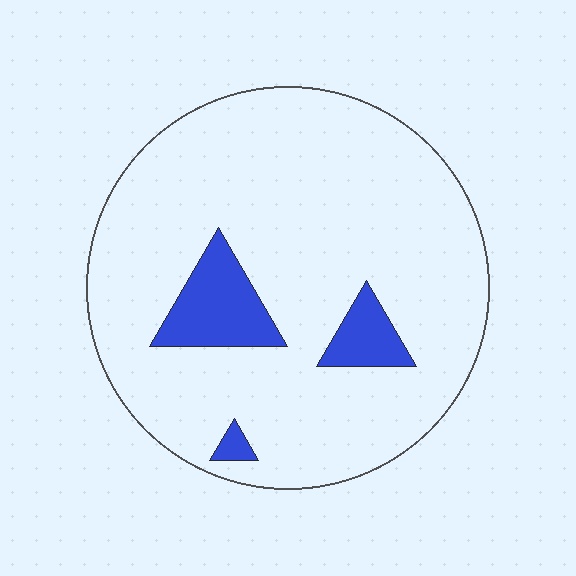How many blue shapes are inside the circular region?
3.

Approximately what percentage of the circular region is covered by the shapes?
Approximately 10%.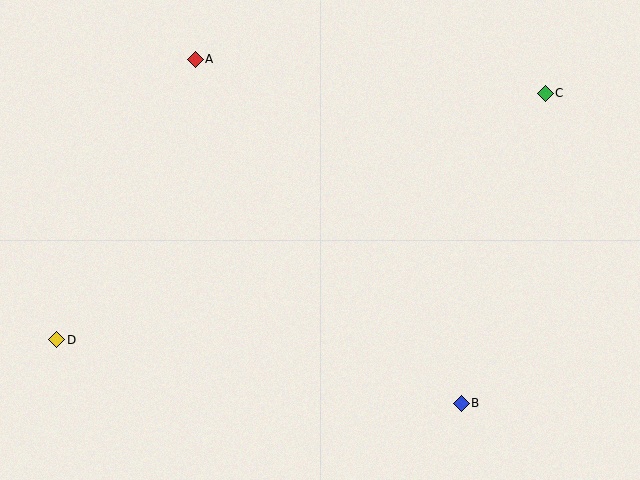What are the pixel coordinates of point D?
Point D is at (57, 340).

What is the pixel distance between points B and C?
The distance between B and C is 321 pixels.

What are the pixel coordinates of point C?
Point C is at (545, 93).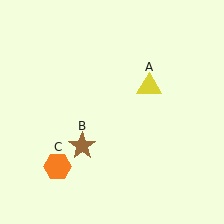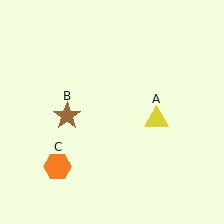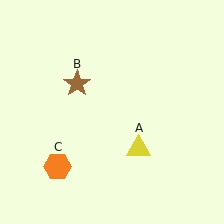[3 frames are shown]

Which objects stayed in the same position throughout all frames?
Orange hexagon (object C) remained stationary.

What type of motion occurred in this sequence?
The yellow triangle (object A), brown star (object B) rotated clockwise around the center of the scene.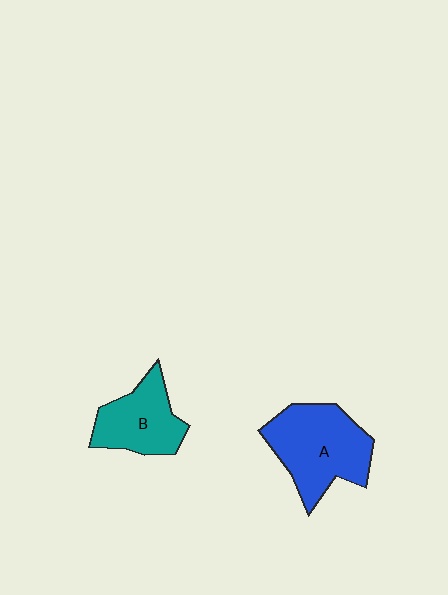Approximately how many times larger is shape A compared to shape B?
Approximately 1.4 times.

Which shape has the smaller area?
Shape B (teal).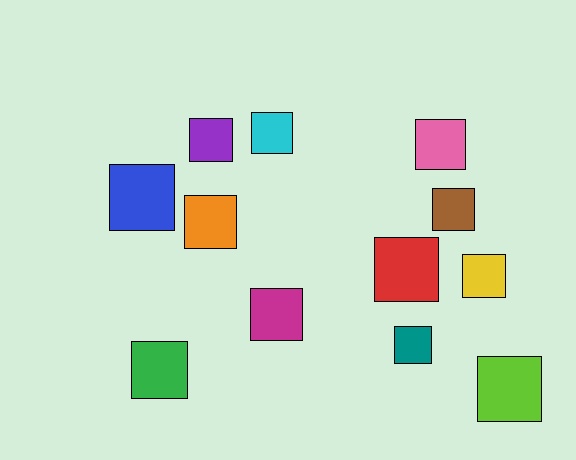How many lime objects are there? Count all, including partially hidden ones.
There is 1 lime object.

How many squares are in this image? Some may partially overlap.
There are 12 squares.